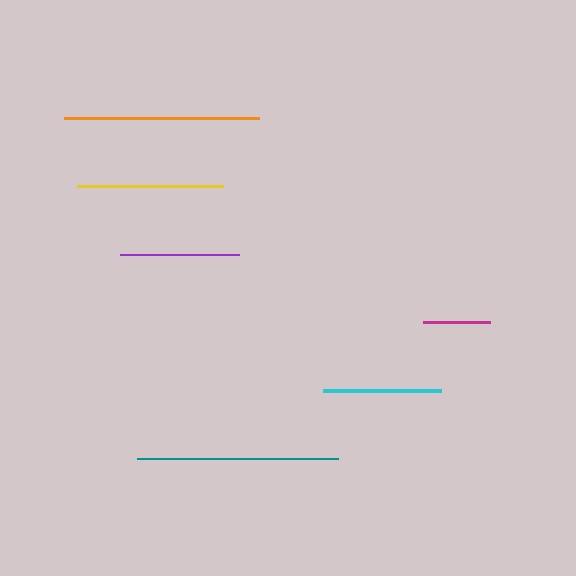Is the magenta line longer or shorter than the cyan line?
The cyan line is longer than the magenta line.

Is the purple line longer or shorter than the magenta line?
The purple line is longer than the magenta line.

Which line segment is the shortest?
The magenta line is the shortest at approximately 67 pixels.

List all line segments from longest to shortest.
From longest to shortest: teal, orange, yellow, purple, cyan, magenta.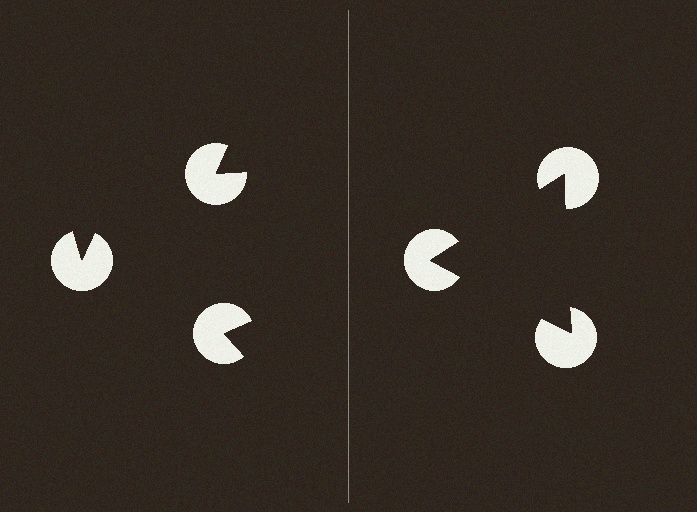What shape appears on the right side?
An illusory triangle.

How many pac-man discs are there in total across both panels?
6 — 3 on each side.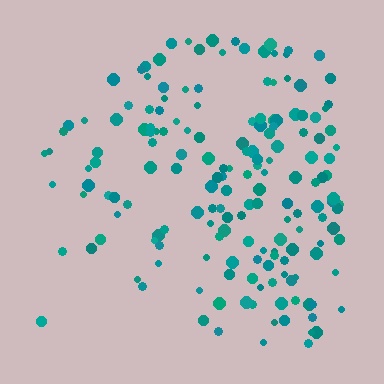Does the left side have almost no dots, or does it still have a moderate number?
Still a moderate number, just noticeably fewer than the right.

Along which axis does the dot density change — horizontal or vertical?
Horizontal.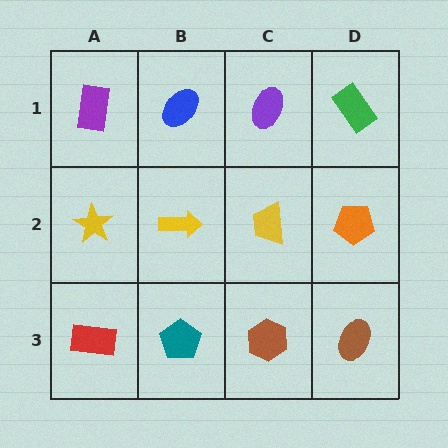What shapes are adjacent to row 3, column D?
An orange pentagon (row 2, column D), a brown hexagon (row 3, column C).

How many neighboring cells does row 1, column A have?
2.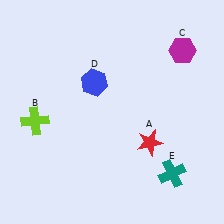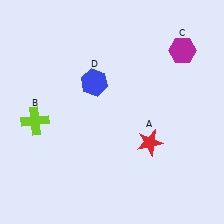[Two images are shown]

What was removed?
The teal cross (E) was removed in Image 2.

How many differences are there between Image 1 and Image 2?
There is 1 difference between the two images.